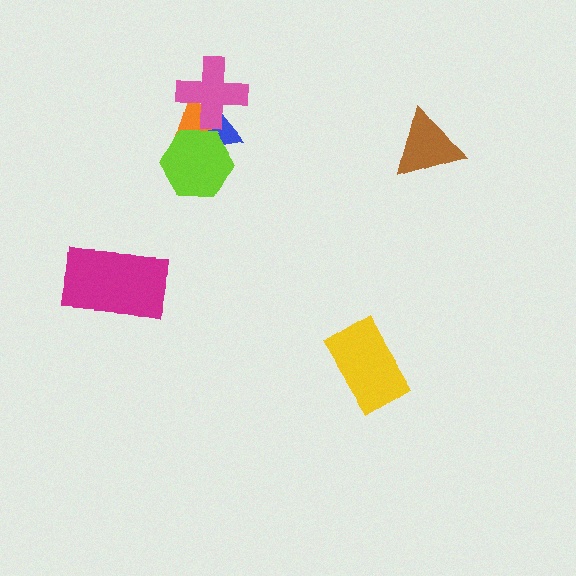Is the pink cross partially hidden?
No, no other shape covers it.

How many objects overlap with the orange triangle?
3 objects overlap with the orange triangle.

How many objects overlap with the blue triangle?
3 objects overlap with the blue triangle.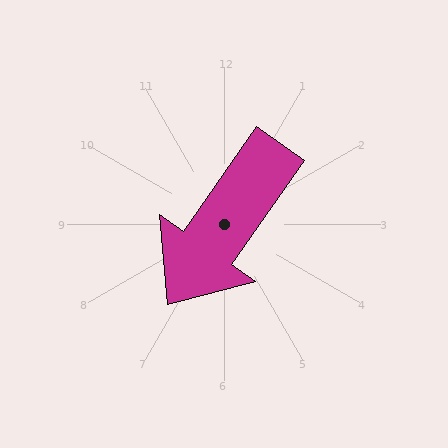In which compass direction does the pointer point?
Southwest.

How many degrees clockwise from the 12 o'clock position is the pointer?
Approximately 215 degrees.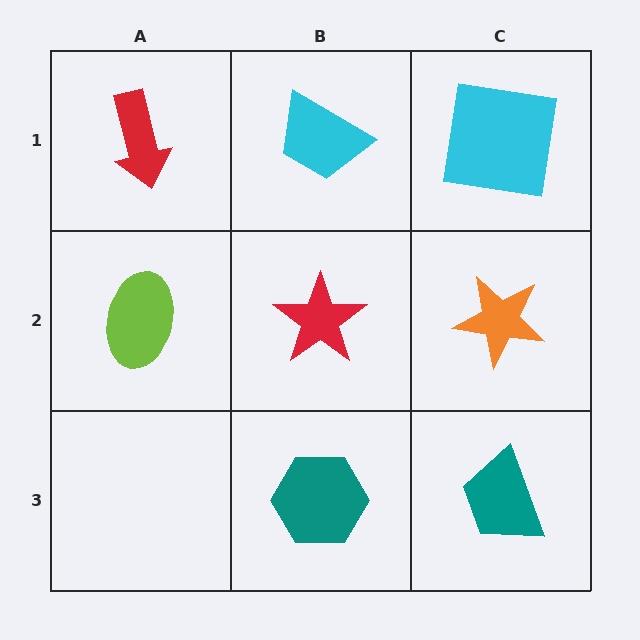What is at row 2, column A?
A lime ellipse.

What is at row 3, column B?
A teal hexagon.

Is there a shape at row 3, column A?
No, that cell is empty.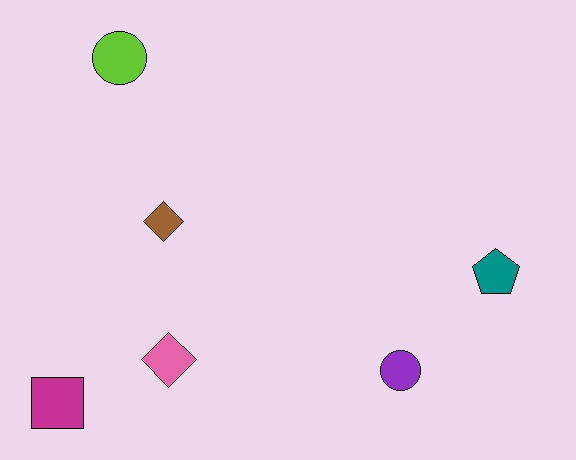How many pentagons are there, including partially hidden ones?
There is 1 pentagon.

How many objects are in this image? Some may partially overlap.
There are 6 objects.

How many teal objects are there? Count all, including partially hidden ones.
There is 1 teal object.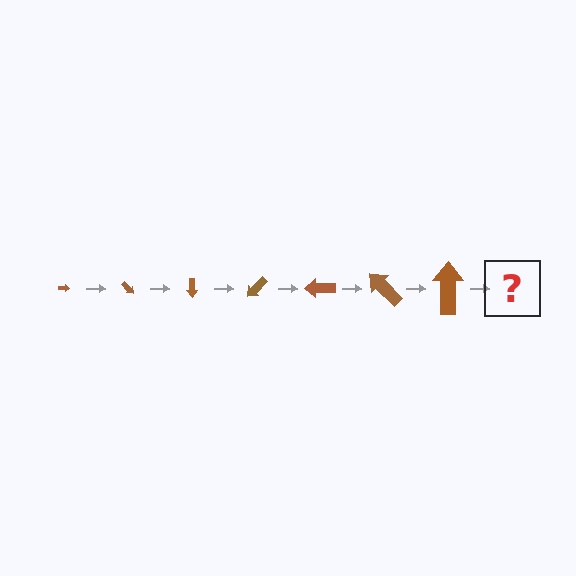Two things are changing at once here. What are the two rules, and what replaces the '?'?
The two rules are that the arrow grows larger each step and it rotates 45 degrees each step. The '?' should be an arrow, larger than the previous one and rotated 315 degrees from the start.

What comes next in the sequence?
The next element should be an arrow, larger than the previous one and rotated 315 degrees from the start.